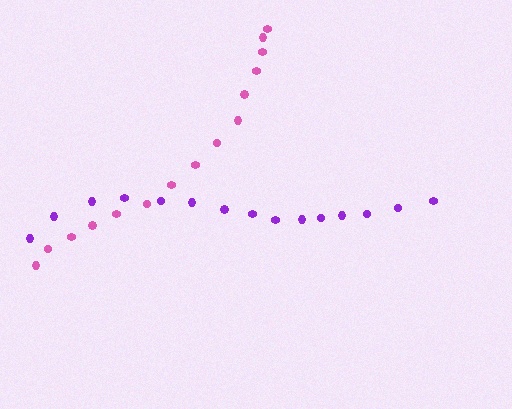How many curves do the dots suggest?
There are 2 distinct paths.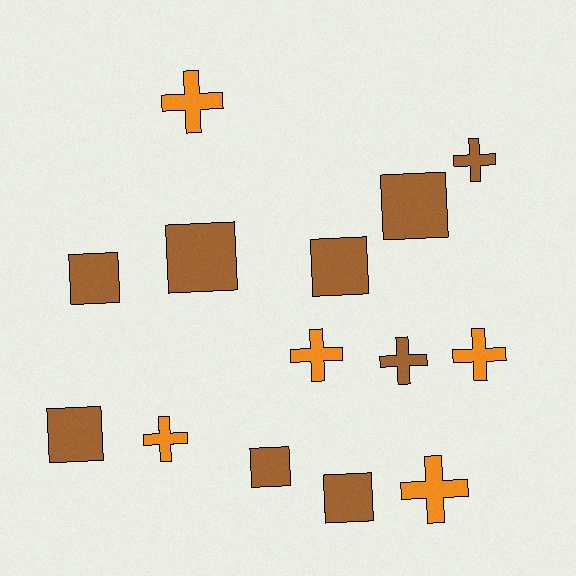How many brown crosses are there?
There are 2 brown crosses.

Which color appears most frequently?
Brown, with 9 objects.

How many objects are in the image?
There are 14 objects.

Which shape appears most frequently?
Square, with 7 objects.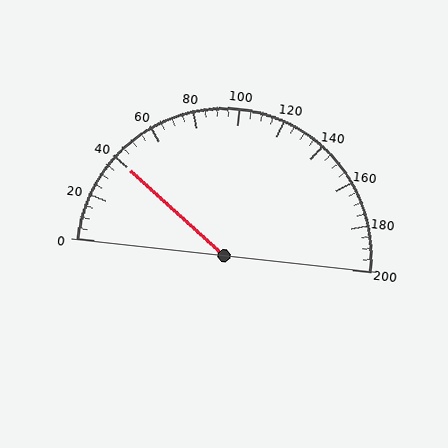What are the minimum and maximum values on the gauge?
The gauge ranges from 0 to 200.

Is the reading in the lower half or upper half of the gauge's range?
The reading is in the lower half of the range (0 to 200).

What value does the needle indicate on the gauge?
The needle indicates approximately 40.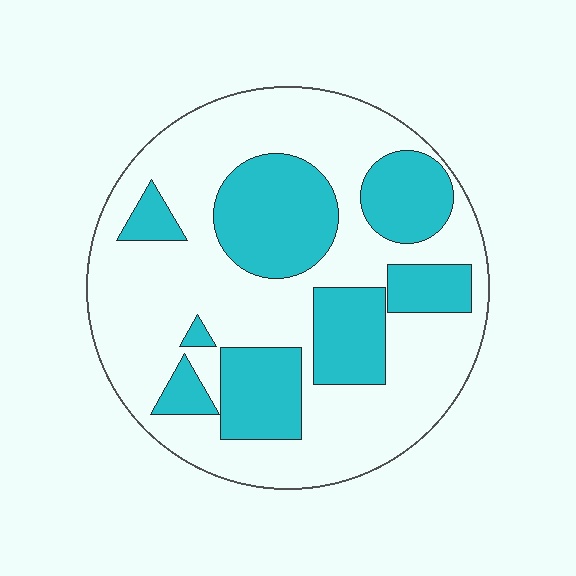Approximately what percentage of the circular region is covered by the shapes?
Approximately 35%.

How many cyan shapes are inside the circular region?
8.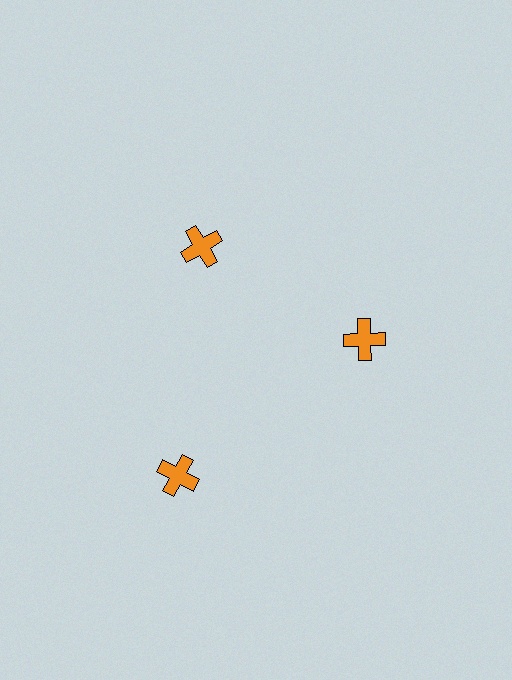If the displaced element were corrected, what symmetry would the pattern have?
It would have 3-fold rotational symmetry — the pattern would map onto itself every 120 degrees.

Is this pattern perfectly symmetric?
No. The 3 orange crosses are arranged in a ring, but one element near the 7 o'clock position is pushed outward from the center, breaking the 3-fold rotational symmetry.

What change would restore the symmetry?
The symmetry would be restored by moving it inward, back onto the ring so that all 3 crosses sit at equal angles and equal distance from the center.